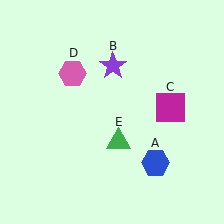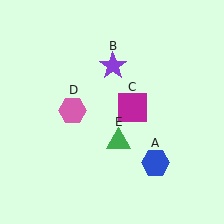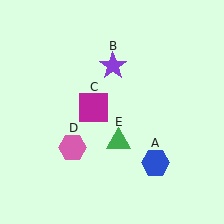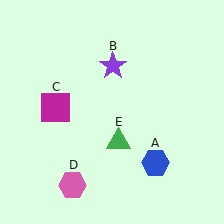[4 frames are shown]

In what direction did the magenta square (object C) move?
The magenta square (object C) moved left.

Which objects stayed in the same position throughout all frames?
Blue hexagon (object A) and purple star (object B) and green triangle (object E) remained stationary.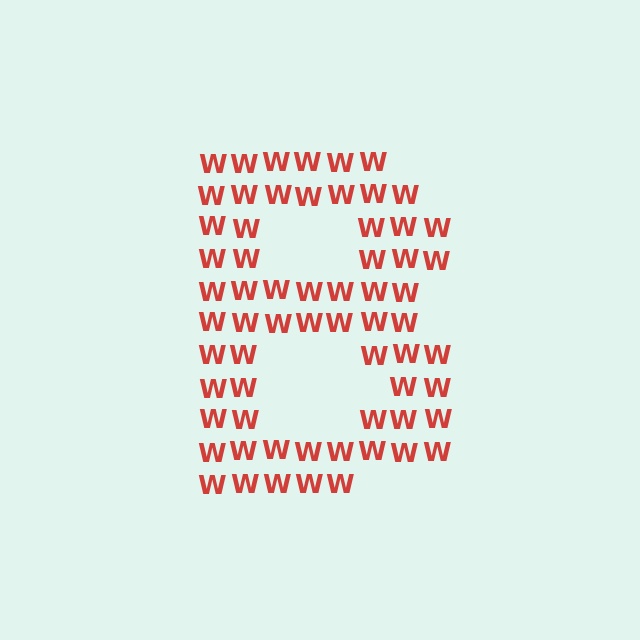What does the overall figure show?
The overall figure shows the letter B.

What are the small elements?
The small elements are letter W's.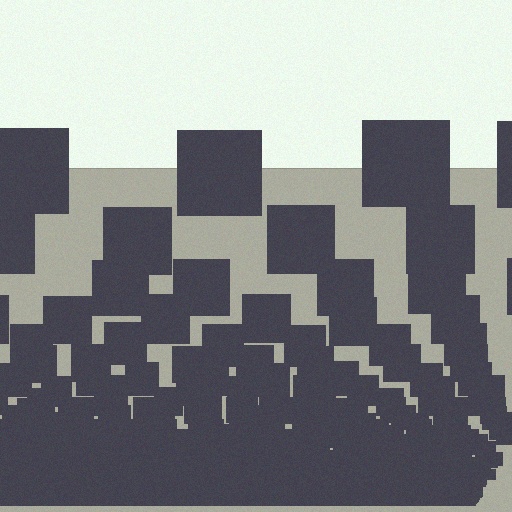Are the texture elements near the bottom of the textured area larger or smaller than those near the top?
Smaller. The gradient is inverted — elements near the bottom are smaller and denser.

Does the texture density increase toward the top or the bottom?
Density increases toward the bottom.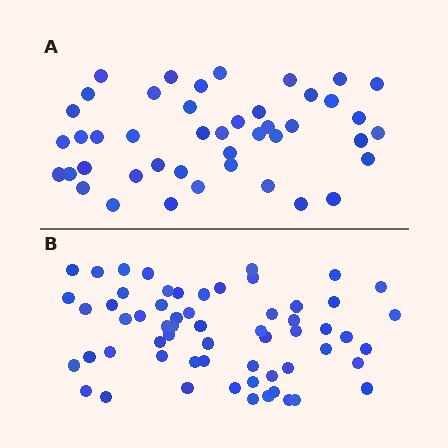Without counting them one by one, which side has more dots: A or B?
Region B (the bottom region) has more dots.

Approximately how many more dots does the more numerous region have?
Region B has approximately 15 more dots than region A.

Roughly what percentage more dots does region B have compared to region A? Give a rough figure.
About 35% more.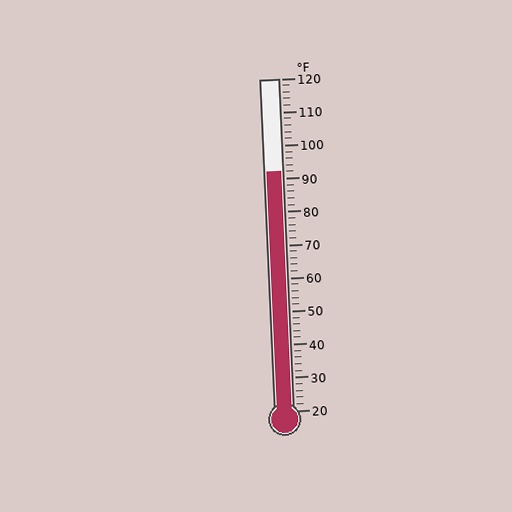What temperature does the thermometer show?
The thermometer shows approximately 92°F.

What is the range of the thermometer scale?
The thermometer scale ranges from 20°F to 120°F.